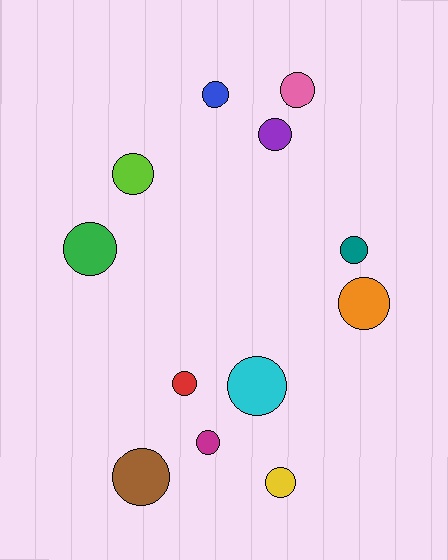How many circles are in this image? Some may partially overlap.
There are 12 circles.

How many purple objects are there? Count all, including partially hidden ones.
There is 1 purple object.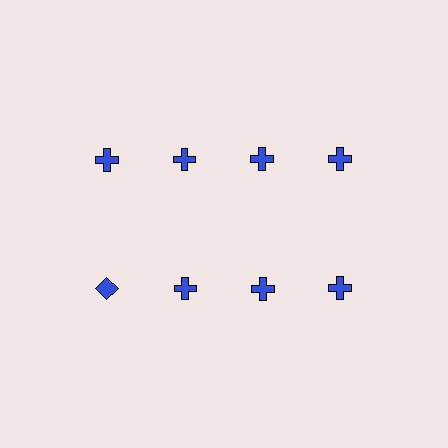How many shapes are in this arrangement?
There are 8 shapes arranged in a grid pattern.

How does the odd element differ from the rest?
It has a different shape: diamond instead of cross.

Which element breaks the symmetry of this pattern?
The blue diamond in the second row, leftmost column breaks the symmetry. All other shapes are blue crosses.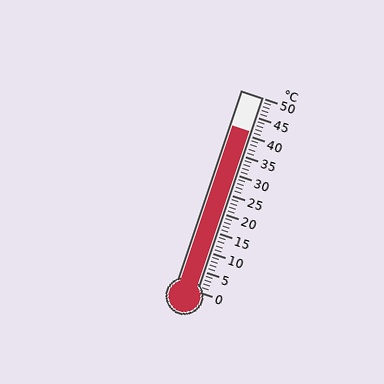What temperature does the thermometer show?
The thermometer shows approximately 41°C.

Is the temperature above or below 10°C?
The temperature is above 10°C.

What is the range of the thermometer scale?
The thermometer scale ranges from 0°C to 50°C.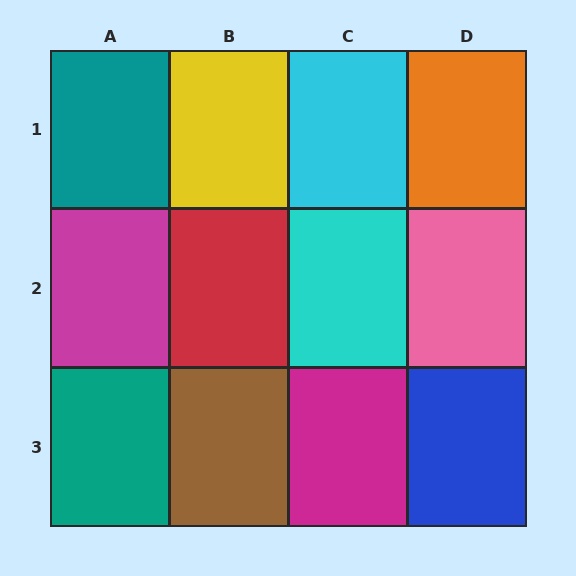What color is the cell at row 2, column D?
Pink.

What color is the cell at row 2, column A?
Magenta.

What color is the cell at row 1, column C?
Cyan.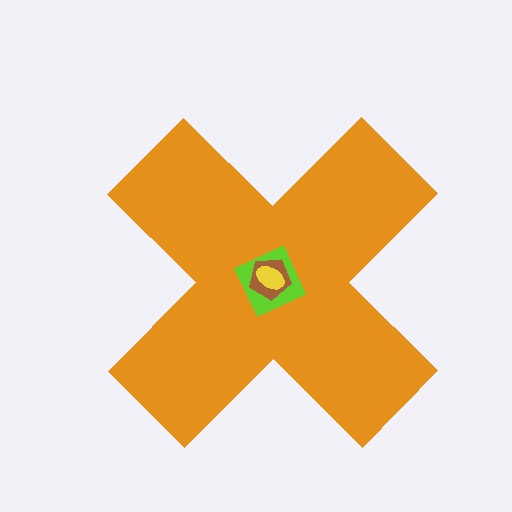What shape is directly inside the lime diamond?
The brown pentagon.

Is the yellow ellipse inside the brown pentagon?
Yes.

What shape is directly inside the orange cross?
The lime diamond.